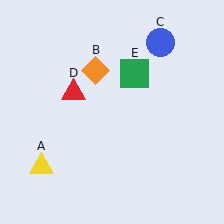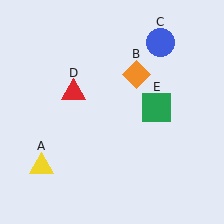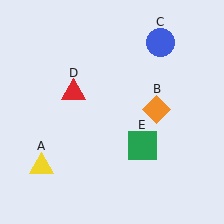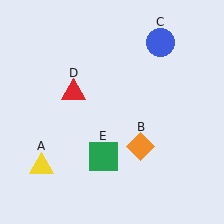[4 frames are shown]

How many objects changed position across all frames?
2 objects changed position: orange diamond (object B), green square (object E).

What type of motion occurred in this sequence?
The orange diamond (object B), green square (object E) rotated clockwise around the center of the scene.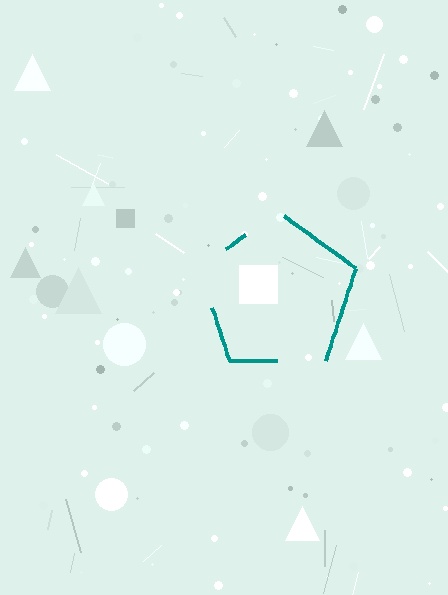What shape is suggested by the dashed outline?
The dashed outline suggests a pentagon.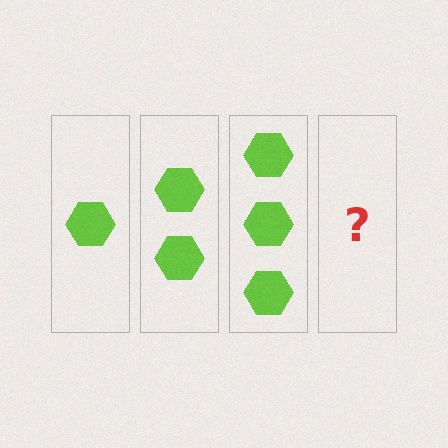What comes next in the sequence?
The next element should be 4 hexagons.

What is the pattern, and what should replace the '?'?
The pattern is that each step adds one more hexagon. The '?' should be 4 hexagons.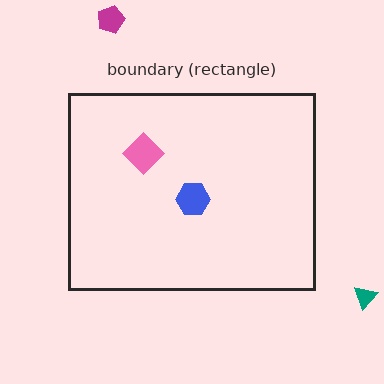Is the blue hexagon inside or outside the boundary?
Inside.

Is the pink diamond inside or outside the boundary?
Inside.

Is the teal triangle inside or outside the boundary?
Outside.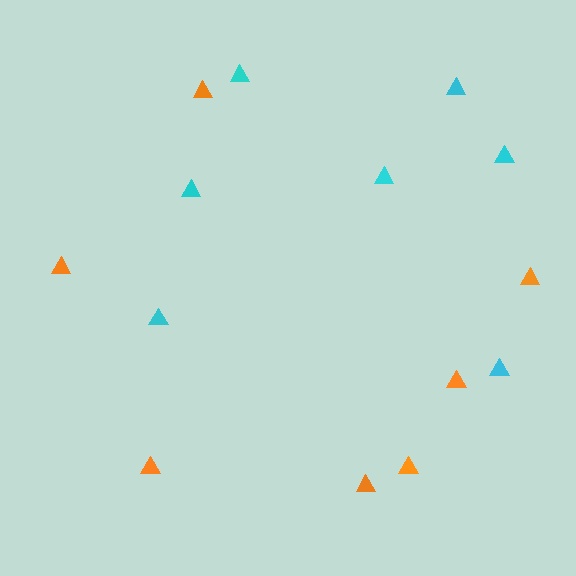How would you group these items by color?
There are 2 groups: one group of orange triangles (7) and one group of cyan triangles (7).